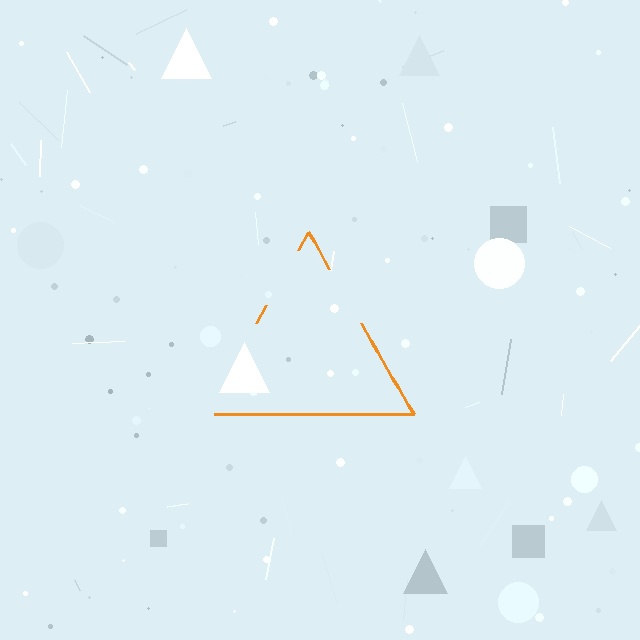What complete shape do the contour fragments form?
The contour fragments form a triangle.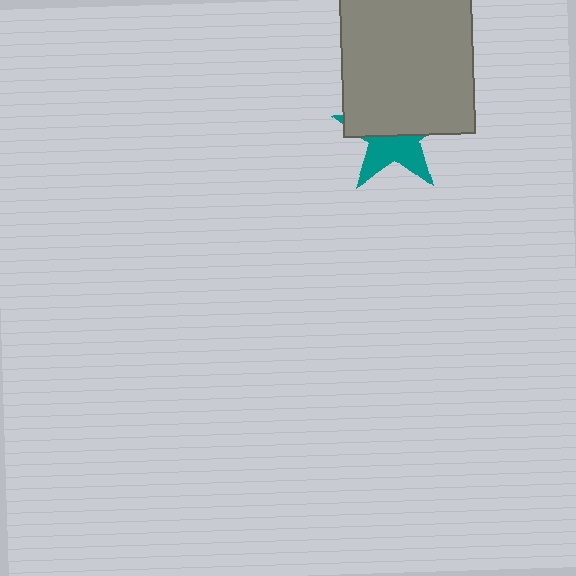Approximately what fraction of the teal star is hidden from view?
Roughly 55% of the teal star is hidden behind the gray rectangle.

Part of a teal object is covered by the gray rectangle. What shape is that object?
It is a star.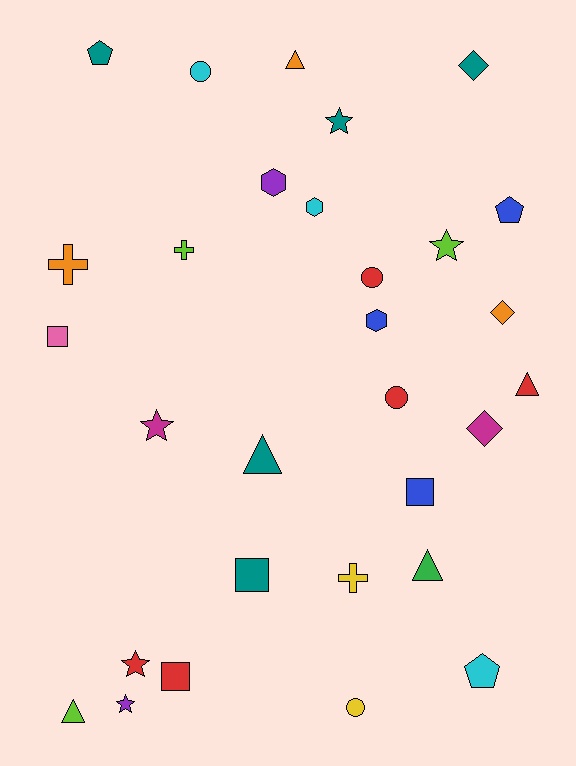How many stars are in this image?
There are 5 stars.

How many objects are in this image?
There are 30 objects.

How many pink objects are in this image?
There is 1 pink object.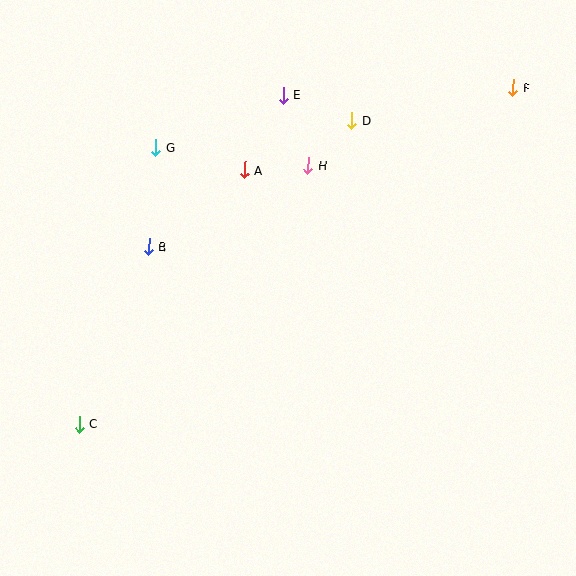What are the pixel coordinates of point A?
Point A is at (244, 170).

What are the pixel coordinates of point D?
Point D is at (352, 121).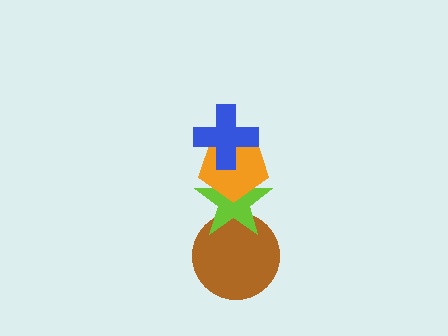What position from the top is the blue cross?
The blue cross is 1st from the top.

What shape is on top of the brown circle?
The lime star is on top of the brown circle.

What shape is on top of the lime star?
The orange pentagon is on top of the lime star.